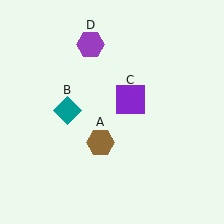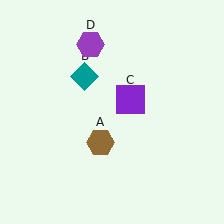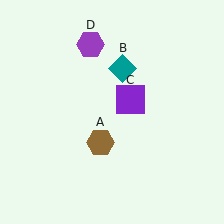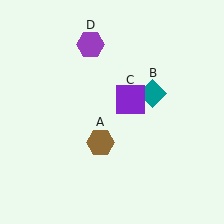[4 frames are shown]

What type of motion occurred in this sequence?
The teal diamond (object B) rotated clockwise around the center of the scene.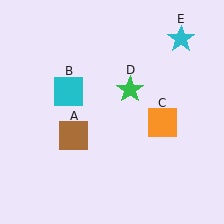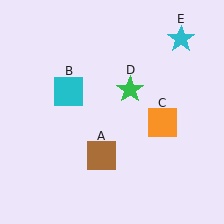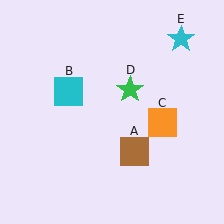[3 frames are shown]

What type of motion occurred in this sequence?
The brown square (object A) rotated counterclockwise around the center of the scene.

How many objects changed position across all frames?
1 object changed position: brown square (object A).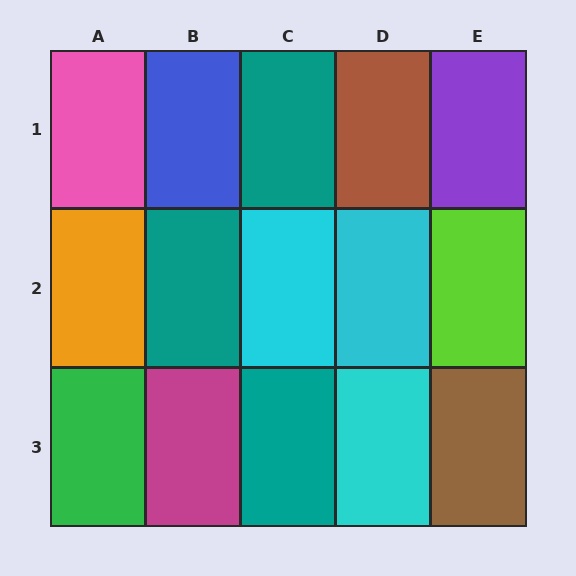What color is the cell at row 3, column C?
Teal.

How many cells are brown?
2 cells are brown.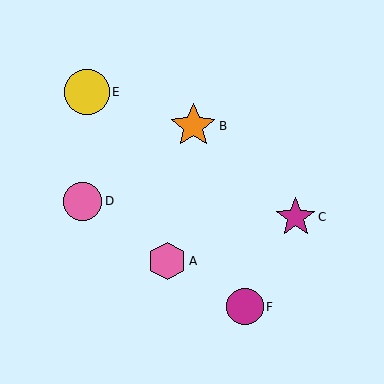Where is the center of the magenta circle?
The center of the magenta circle is at (245, 307).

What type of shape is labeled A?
Shape A is a pink hexagon.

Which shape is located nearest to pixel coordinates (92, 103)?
The yellow circle (labeled E) at (87, 92) is nearest to that location.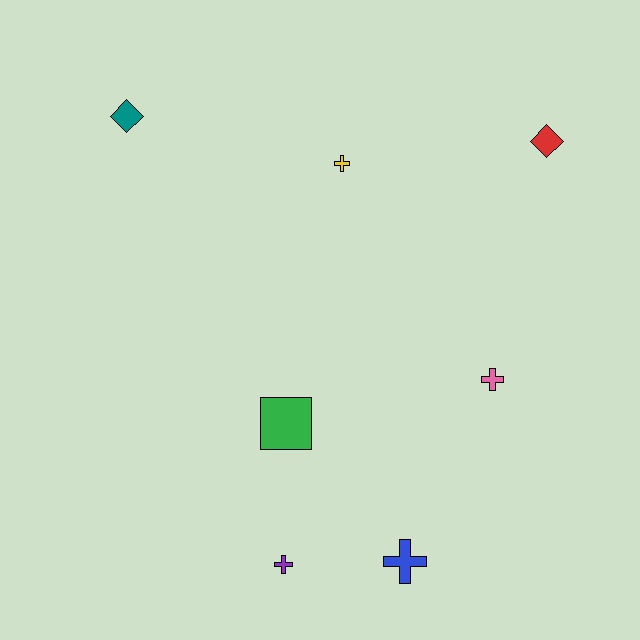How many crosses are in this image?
There are 4 crosses.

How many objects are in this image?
There are 7 objects.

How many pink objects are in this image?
There is 1 pink object.